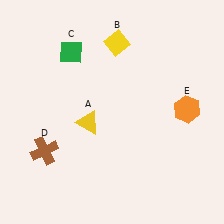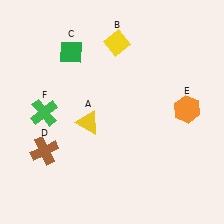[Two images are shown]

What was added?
A green cross (F) was added in Image 2.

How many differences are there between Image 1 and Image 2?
There is 1 difference between the two images.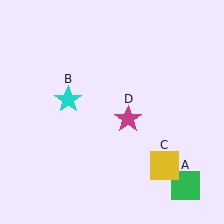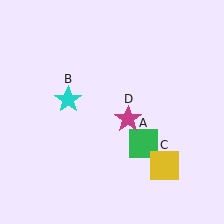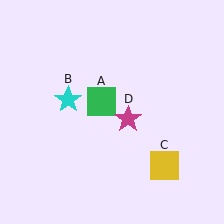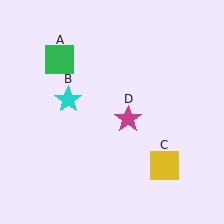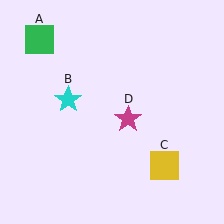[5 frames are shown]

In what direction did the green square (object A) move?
The green square (object A) moved up and to the left.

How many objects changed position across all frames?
1 object changed position: green square (object A).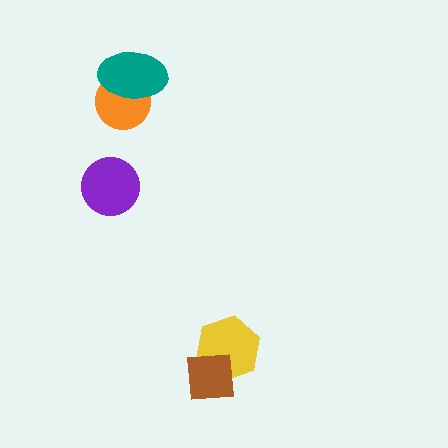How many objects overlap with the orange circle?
1 object overlaps with the orange circle.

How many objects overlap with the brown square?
1 object overlaps with the brown square.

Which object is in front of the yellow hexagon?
The brown square is in front of the yellow hexagon.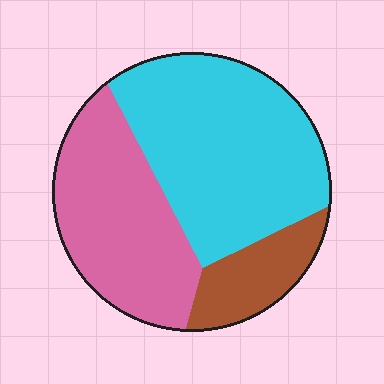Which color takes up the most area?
Cyan, at roughly 50%.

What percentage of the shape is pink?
Pink covers roughly 35% of the shape.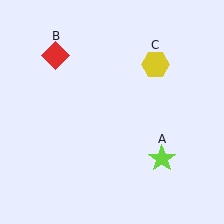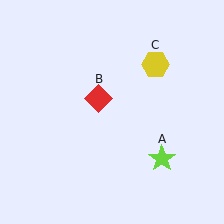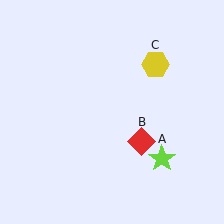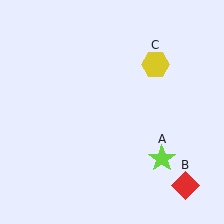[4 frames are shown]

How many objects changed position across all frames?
1 object changed position: red diamond (object B).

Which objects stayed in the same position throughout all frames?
Lime star (object A) and yellow hexagon (object C) remained stationary.